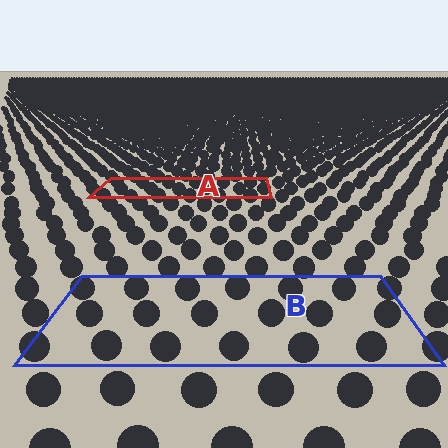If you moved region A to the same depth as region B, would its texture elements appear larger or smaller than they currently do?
They would appear larger. At a closer depth, the same texture elements are projected at a bigger on-screen size.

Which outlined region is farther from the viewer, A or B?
Region A is farther from the viewer — the texture elements inside it appear smaller and more densely packed.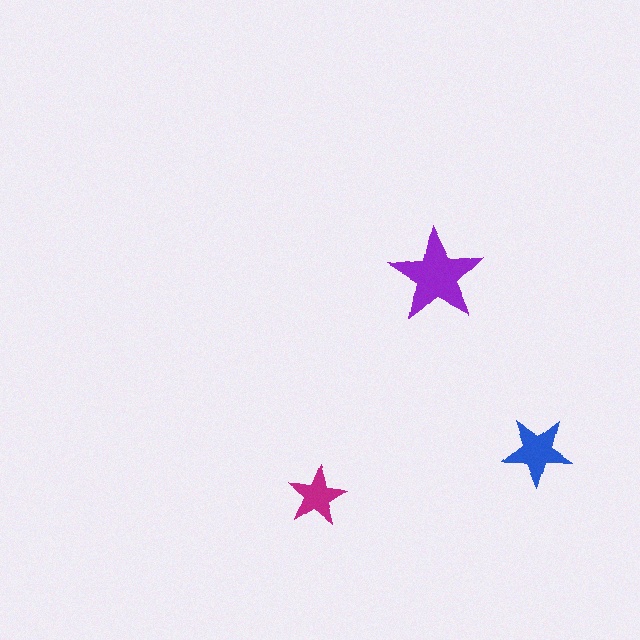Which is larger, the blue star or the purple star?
The purple one.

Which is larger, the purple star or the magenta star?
The purple one.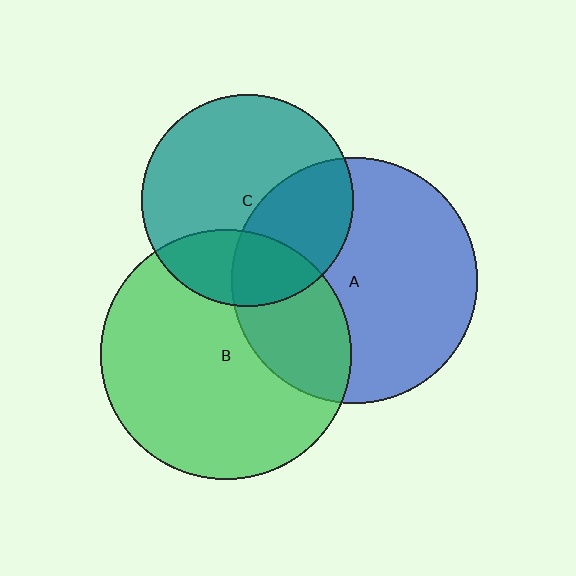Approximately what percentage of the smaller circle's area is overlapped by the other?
Approximately 25%.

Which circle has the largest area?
Circle B (green).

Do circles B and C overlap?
Yes.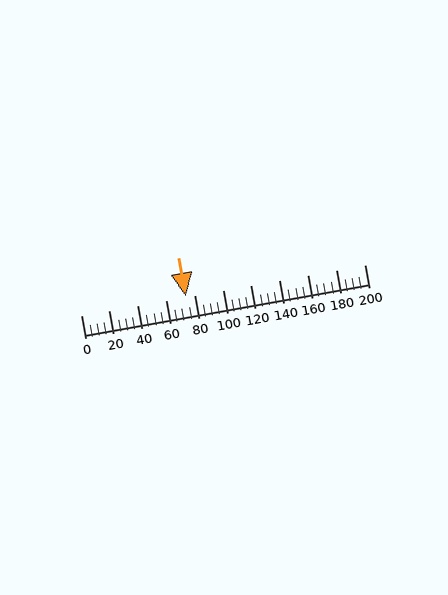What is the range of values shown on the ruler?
The ruler shows values from 0 to 200.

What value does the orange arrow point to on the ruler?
The orange arrow points to approximately 74.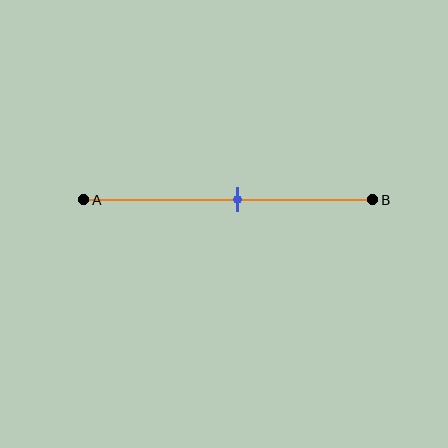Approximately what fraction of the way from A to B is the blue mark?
The blue mark is approximately 55% of the way from A to B.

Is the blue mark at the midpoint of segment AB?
No, the mark is at about 55% from A, not at the 50% midpoint.